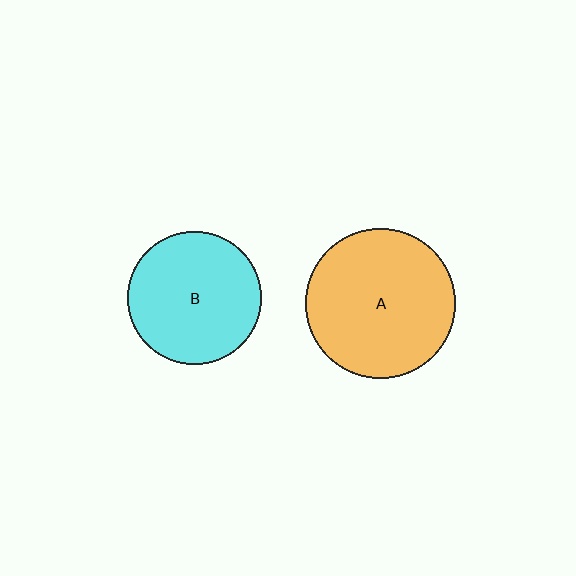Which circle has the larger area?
Circle A (orange).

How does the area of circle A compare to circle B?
Approximately 1.3 times.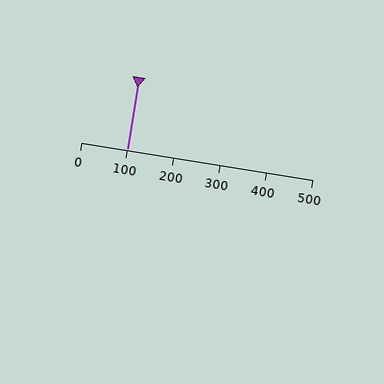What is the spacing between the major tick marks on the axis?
The major ticks are spaced 100 apart.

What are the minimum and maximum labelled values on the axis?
The axis runs from 0 to 500.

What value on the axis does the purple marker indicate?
The marker indicates approximately 100.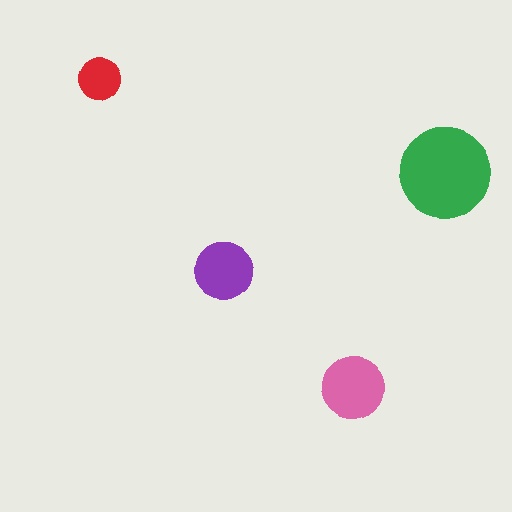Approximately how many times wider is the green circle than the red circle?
About 2 times wider.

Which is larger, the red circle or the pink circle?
The pink one.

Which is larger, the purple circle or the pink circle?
The pink one.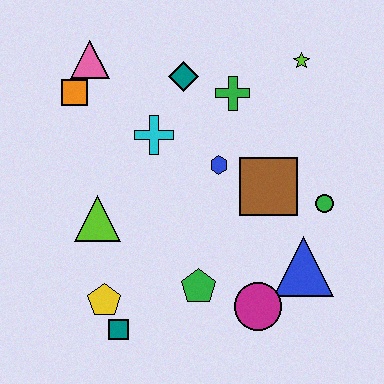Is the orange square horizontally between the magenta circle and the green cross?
No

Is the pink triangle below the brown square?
No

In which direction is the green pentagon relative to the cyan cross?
The green pentagon is below the cyan cross.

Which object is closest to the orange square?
The pink triangle is closest to the orange square.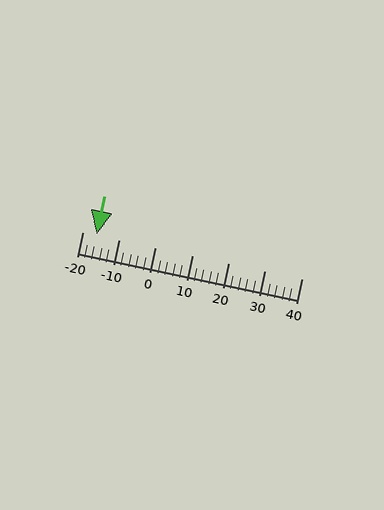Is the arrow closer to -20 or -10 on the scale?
The arrow is closer to -20.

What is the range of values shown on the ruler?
The ruler shows values from -20 to 40.